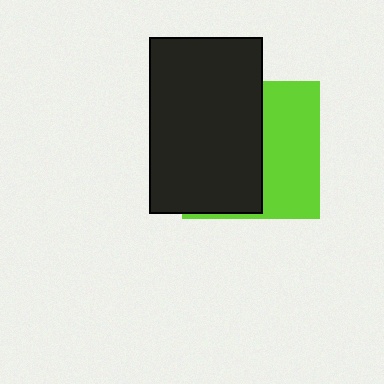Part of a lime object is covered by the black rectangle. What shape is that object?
It is a square.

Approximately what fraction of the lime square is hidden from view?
Roughly 57% of the lime square is hidden behind the black rectangle.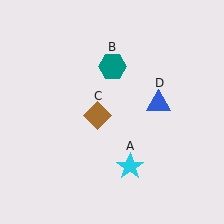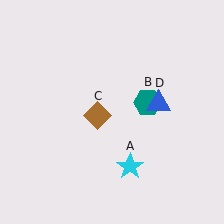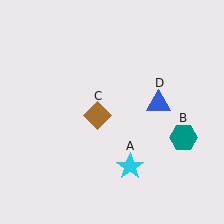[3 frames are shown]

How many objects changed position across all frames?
1 object changed position: teal hexagon (object B).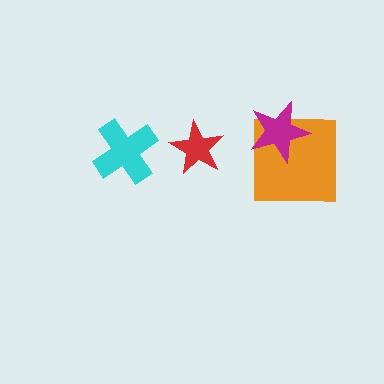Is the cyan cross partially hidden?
No, no other shape covers it.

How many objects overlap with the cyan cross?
0 objects overlap with the cyan cross.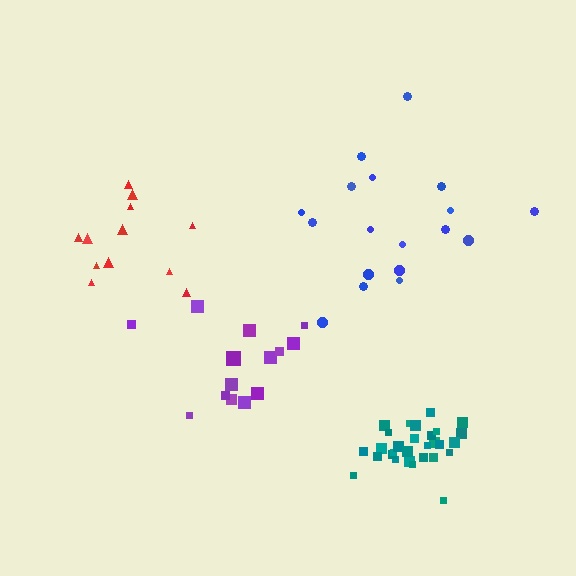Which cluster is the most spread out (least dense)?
Blue.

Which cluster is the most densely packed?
Teal.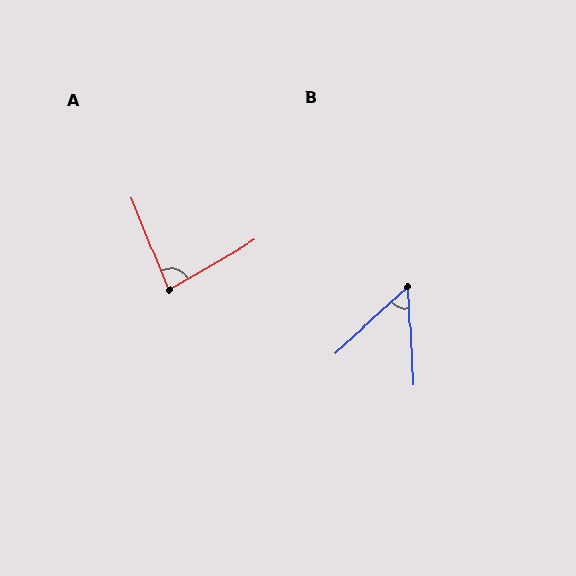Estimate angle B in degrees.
Approximately 51 degrees.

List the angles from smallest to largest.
B (51°), A (82°).